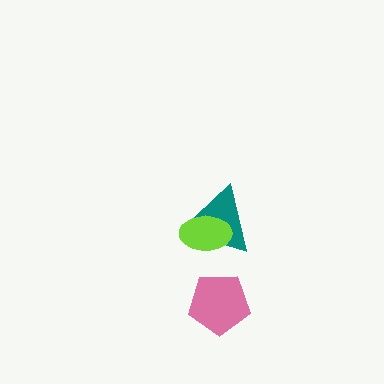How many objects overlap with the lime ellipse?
1 object overlaps with the lime ellipse.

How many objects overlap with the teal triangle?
1 object overlaps with the teal triangle.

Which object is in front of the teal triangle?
The lime ellipse is in front of the teal triangle.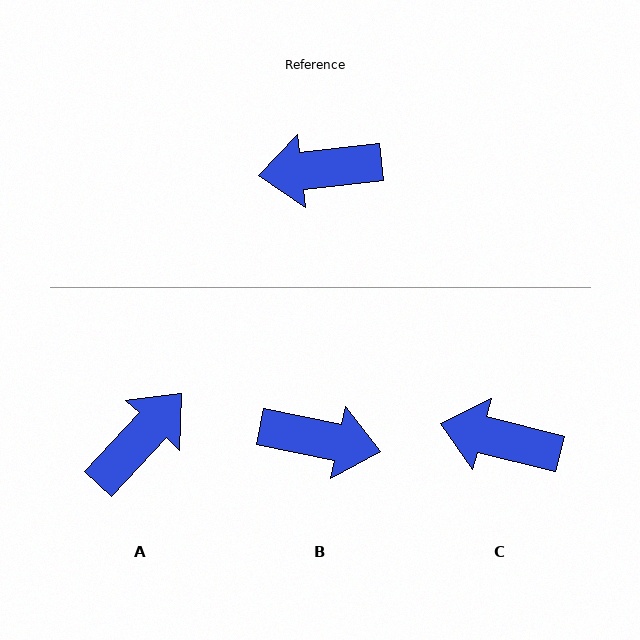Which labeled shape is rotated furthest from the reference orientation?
B, about 162 degrees away.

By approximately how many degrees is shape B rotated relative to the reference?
Approximately 162 degrees counter-clockwise.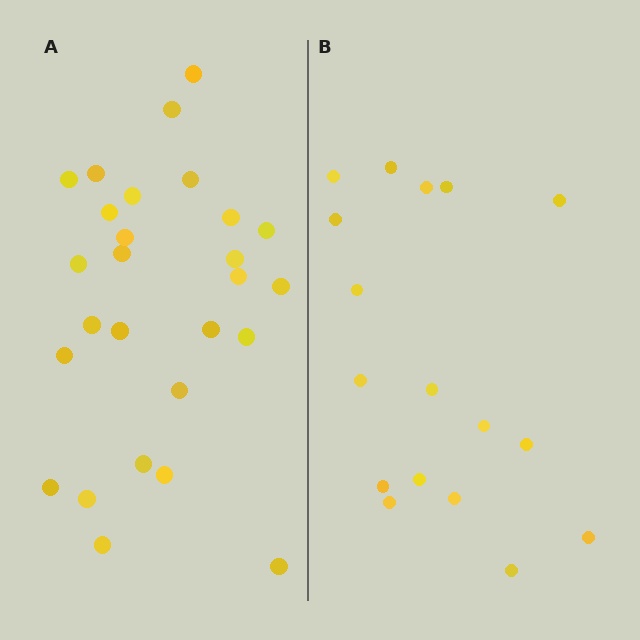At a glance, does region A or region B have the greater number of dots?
Region A (the left region) has more dots.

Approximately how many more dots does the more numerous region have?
Region A has roughly 10 or so more dots than region B.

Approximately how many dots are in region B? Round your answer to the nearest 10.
About 20 dots. (The exact count is 17, which rounds to 20.)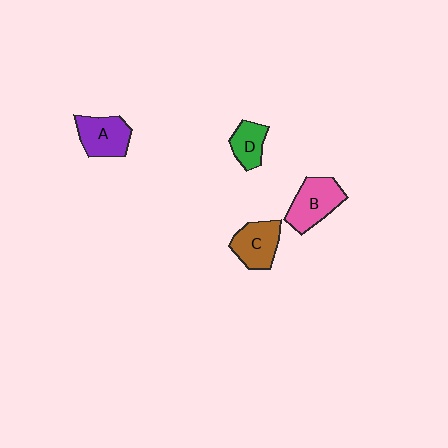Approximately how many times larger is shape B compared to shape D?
Approximately 1.6 times.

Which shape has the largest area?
Shape B (pink).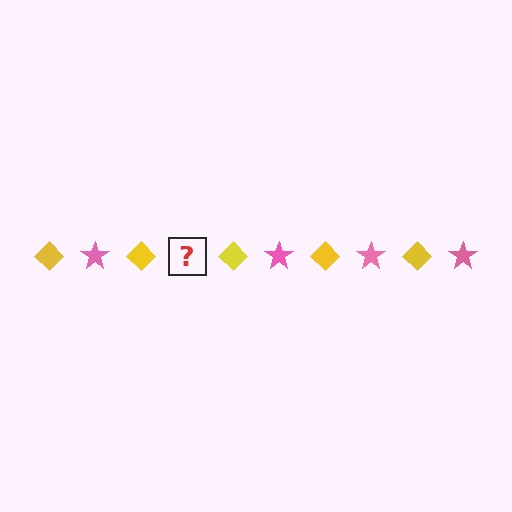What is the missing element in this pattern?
The missing element is a pink star.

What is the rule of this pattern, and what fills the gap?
The rule is that the pattern alternates between yellow diamond and pink star. The gap should be filled with a pink star.